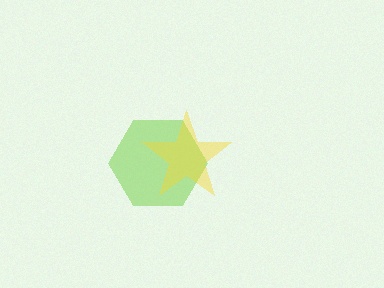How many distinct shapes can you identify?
There are 2 distinct shapes: a lime hexagon, a yellow star.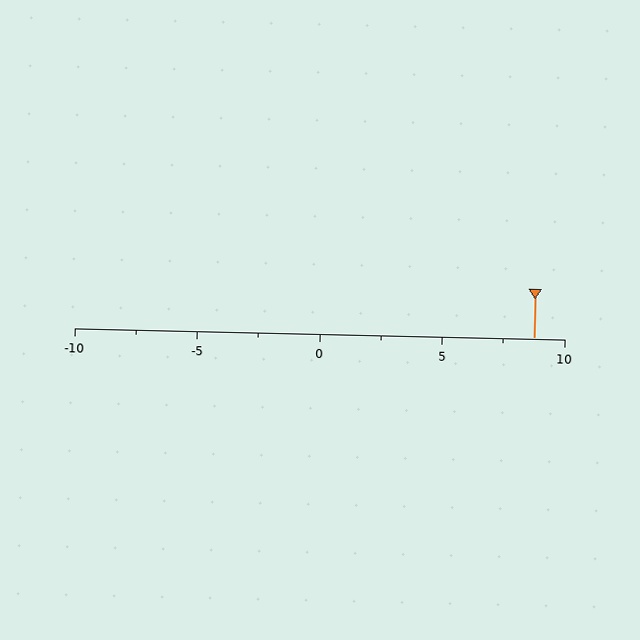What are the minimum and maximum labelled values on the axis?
The axis runs from -10 to 10.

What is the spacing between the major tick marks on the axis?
The major ticks are spaced 5 apart.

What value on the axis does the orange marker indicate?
The marker indicates approximately 8.8.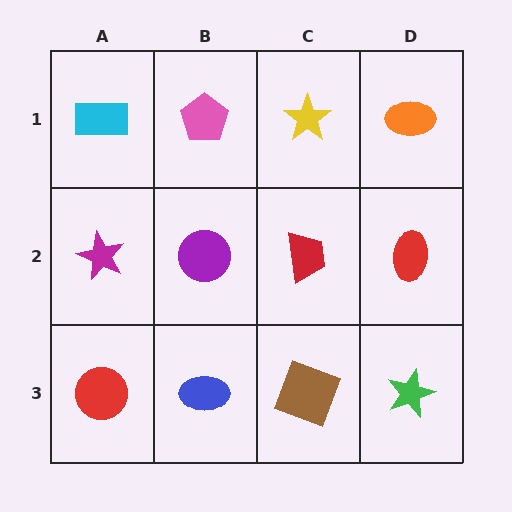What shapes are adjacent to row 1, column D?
A red ellipse (row 2, column D), a yellow star (row 1, column C).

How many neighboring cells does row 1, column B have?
3.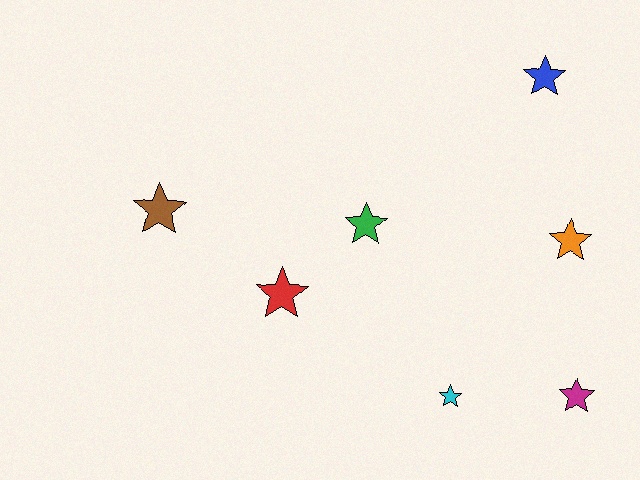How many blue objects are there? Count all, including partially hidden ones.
There is 1 blue object.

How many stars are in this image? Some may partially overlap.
There are 7 stars.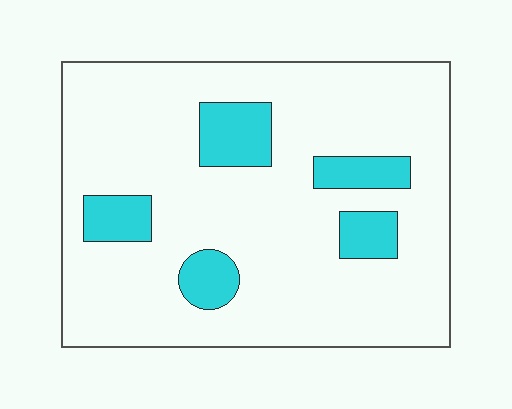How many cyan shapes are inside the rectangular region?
5.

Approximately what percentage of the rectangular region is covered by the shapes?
Approximately 15%.